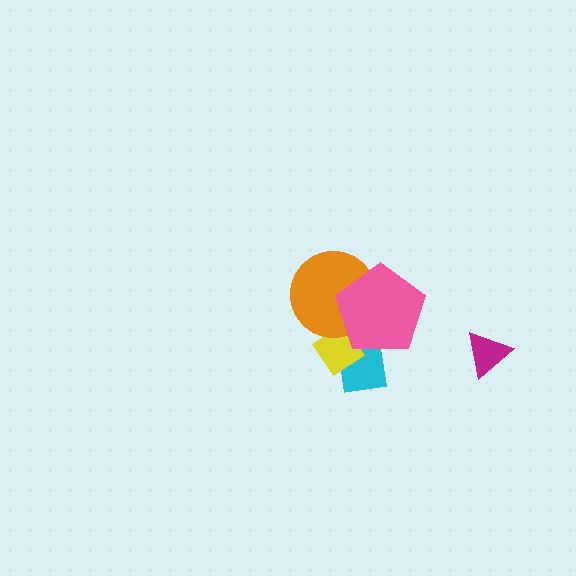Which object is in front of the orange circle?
The pink pentagon is in front of the orange circle.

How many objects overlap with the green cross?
4 objects overlap with the green cross.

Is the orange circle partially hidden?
Yes, it is partially covered by another shape.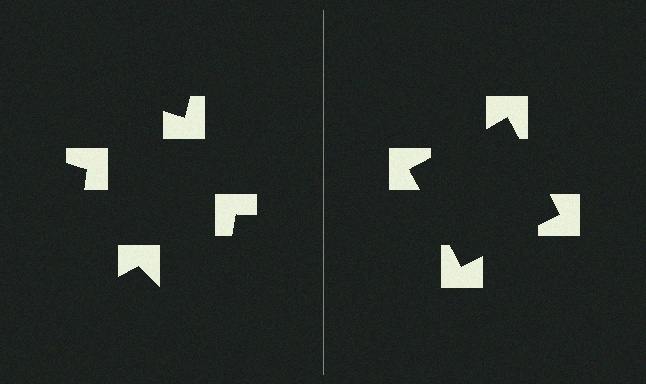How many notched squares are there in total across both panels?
8 — 4 on each side.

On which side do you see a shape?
An illusory square appears on the right side. On the left side the wedge cuts are rotated, so no coherent shape forms.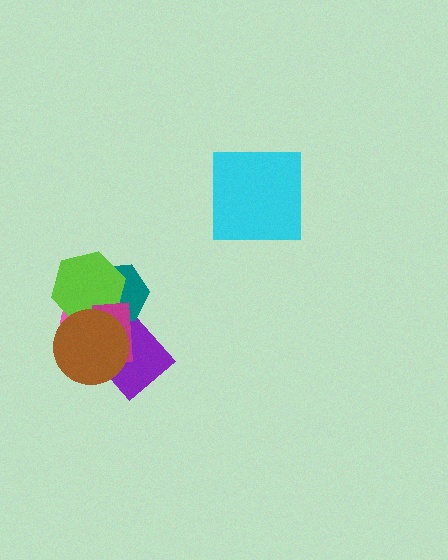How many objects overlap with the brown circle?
5 objects overlap with the brown circle.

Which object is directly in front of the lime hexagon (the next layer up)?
The magenta rectangle is directly in front of the lime hexagon.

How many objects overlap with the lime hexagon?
4 objects overlap with the lime hexagon.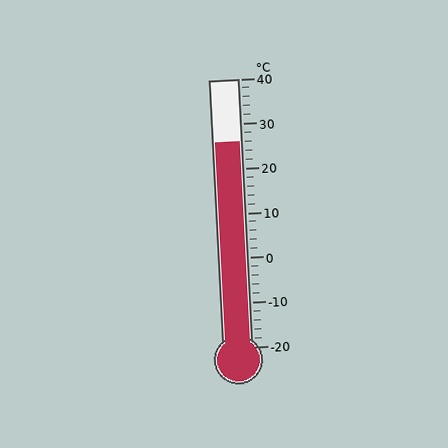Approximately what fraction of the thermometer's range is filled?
The thermometer is filled to approximately 75% of its range.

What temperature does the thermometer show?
The thermometer shows approximately 26°C.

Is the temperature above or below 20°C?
The temperature is above 20°C.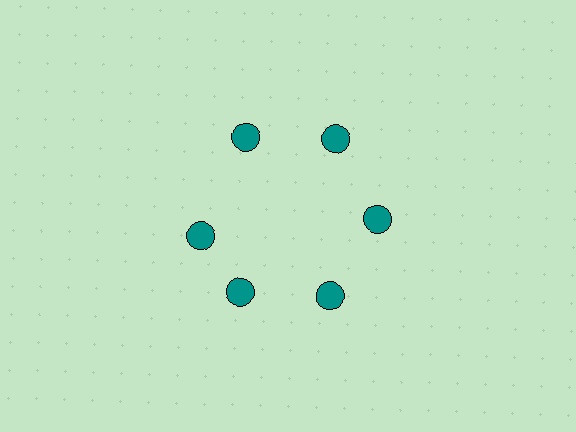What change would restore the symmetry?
The symmetry would be restored by rotating it back into even spacing with its neighbors so that all 6 circles sit at equal angles and equal distance from the center.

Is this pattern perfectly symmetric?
No. The 6 teal circles are arranged in a ring, but one element near the 9 o'clock position is rotated out of alignment along the ring, breaking the 6-fold rotational symmetry.